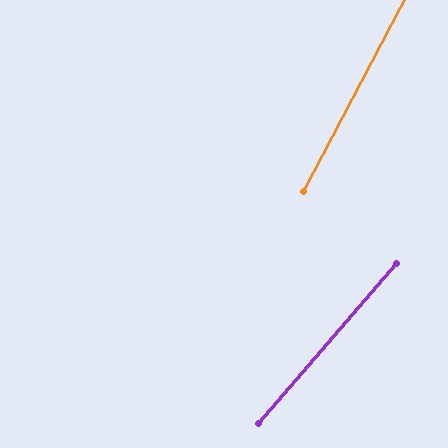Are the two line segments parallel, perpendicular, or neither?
Neither parallel nor perpendicular — they differ by about 13°.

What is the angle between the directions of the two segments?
Approximately 13 degrees.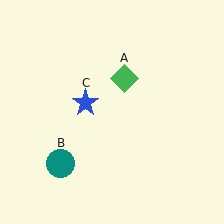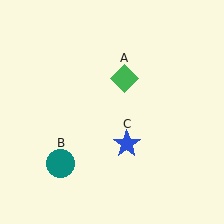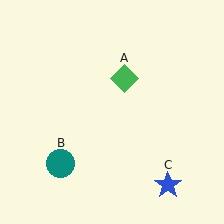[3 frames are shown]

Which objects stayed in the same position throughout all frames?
Green diamond (object A) and teal circle (object B) remained stationary.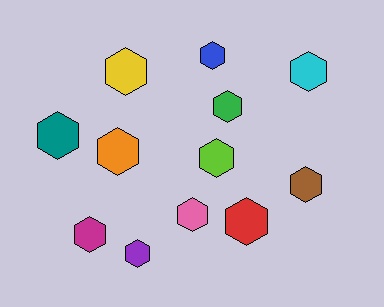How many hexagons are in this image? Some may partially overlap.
There are 12 hexagons.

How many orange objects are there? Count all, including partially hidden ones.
There is 1 orange object.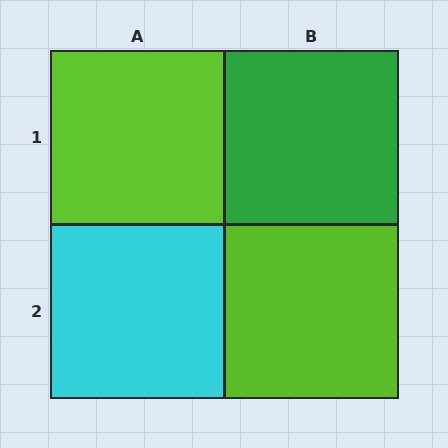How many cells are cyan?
1 cell is cyan.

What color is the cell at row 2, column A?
Cyan.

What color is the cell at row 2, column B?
Lime.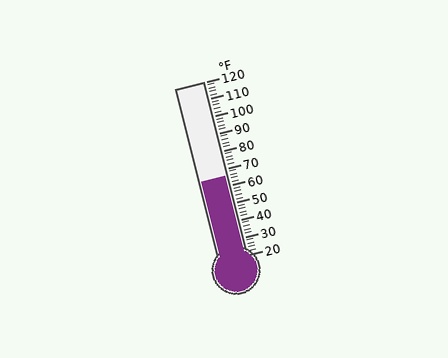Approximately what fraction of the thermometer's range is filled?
The thermometer is filled to approximately 45% of its range.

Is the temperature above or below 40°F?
The temperature is above 40°F.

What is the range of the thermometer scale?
The thermometer scale ranges from 20°F to 120°F.